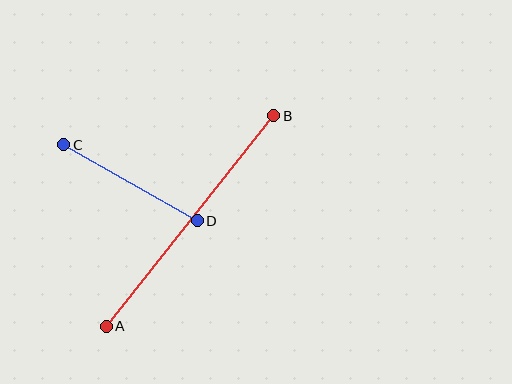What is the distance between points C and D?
The distance is approximately 154 pixels.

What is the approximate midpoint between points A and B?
The midpoint is at approximately (190, 221) pixels.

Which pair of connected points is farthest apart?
Points A and B are farthest apart.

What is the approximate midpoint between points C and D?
The midpoint is at approximately (130, 183) pixels.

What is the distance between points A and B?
The distance is approximately 269 pixels.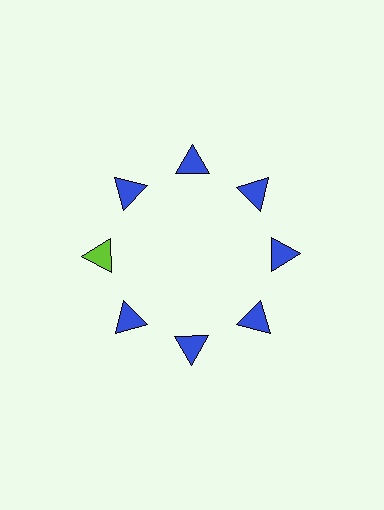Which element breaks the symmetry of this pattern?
The lime triangle at roughly the 9 o'clock position breaks the symmetry. All other shapes are blue triangles.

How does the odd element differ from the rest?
It has a different color: lime instead of blue.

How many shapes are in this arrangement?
There are 8 shapes arranged in a ring pattern.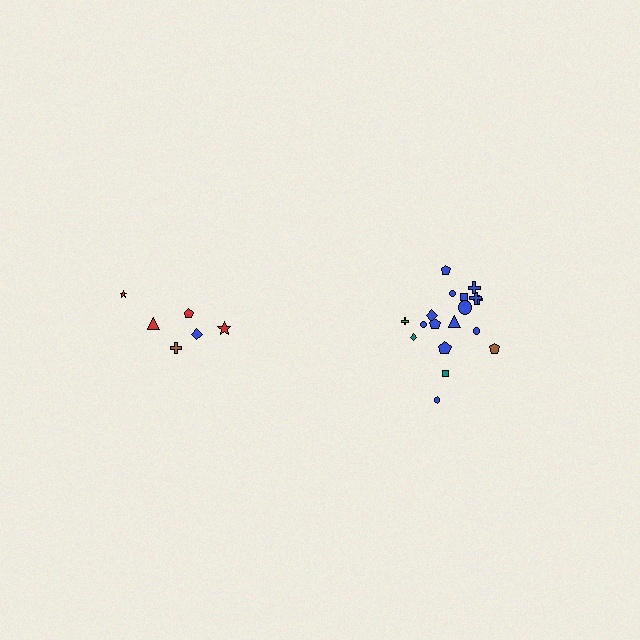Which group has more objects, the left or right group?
The right group.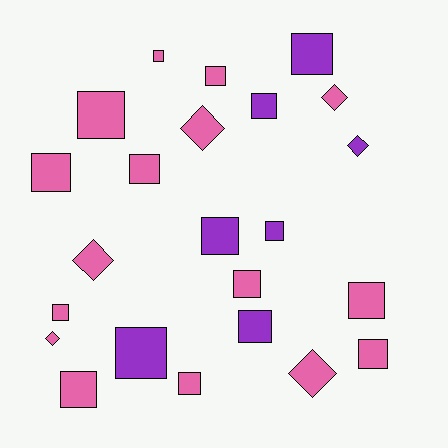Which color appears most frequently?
Pink, with 16 objects.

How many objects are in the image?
There are 23 objects.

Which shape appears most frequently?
Square, with 17 objects.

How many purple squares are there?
There are 6 purple squares.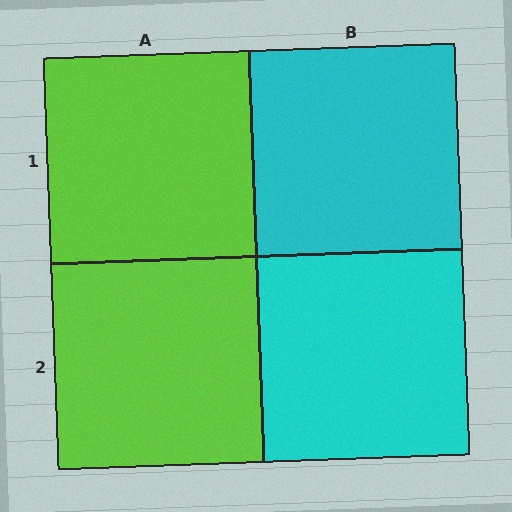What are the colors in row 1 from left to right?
Lime, cyan.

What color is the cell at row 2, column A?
Lime.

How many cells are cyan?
2 cells are cyan.